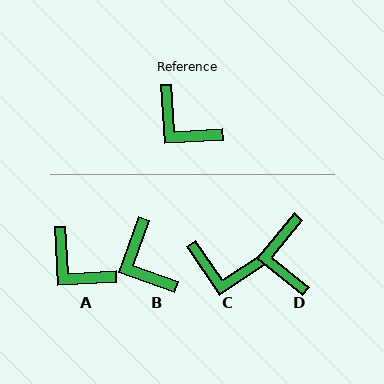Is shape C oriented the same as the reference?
No, it is off by about 31 degrees.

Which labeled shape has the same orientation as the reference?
A.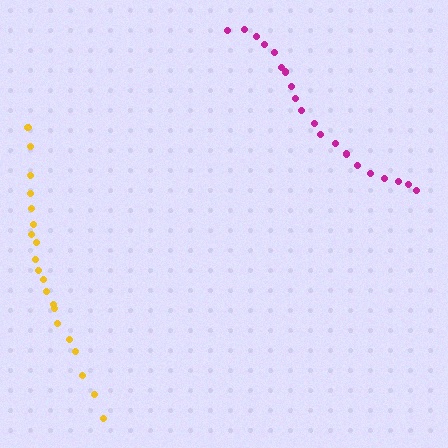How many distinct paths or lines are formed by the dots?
There are 2 distinct paths.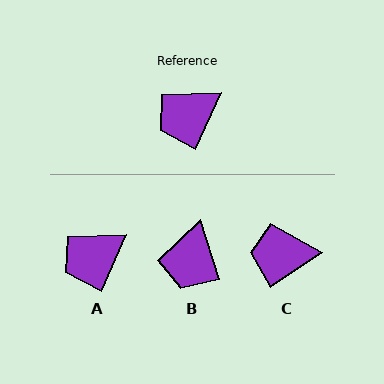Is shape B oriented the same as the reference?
No, it is off by about 41 degrees.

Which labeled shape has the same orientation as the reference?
A.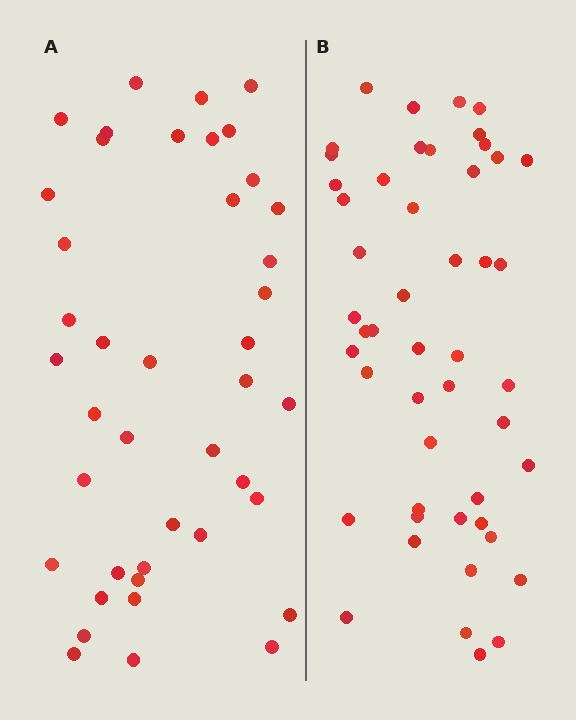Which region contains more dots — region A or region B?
Region B (the right region) has more dots.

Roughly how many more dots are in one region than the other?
Region B has roughly 8 or so more dots than region A.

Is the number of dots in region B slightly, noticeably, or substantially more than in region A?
Region B has only slightly more — the two regions are fairly close. The ratio is roughly 1.2 to 1.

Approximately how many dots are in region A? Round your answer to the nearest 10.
About 40 dots. (The exact count is 42, which rounds to 40.)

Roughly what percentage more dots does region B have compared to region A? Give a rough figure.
About 15% more.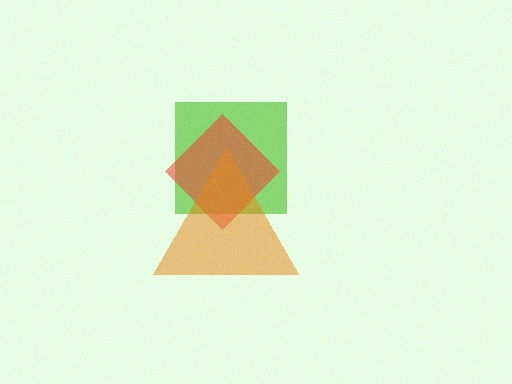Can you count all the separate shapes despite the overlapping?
Yes, there are 3 separate shapes.